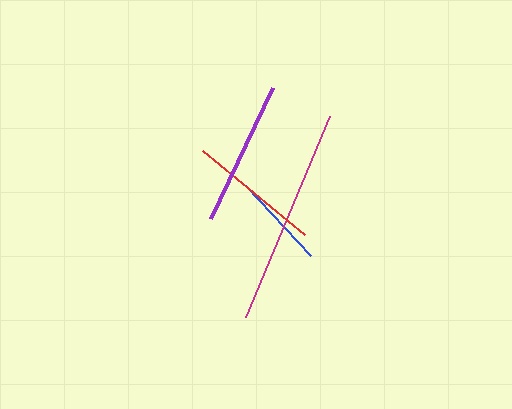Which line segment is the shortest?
The blue line is the shortest at approximately 95 pixels.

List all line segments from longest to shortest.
From longest to shortest: magenta, purple, red, blue.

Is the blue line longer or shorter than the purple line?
The purple line is longer than the blue line.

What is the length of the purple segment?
The purple segment is approximately 145 pixels long.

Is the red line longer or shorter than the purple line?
The purple line is longer than the red line.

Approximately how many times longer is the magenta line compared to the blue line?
The magenta line is approximately 2.3 times the length of the blue line.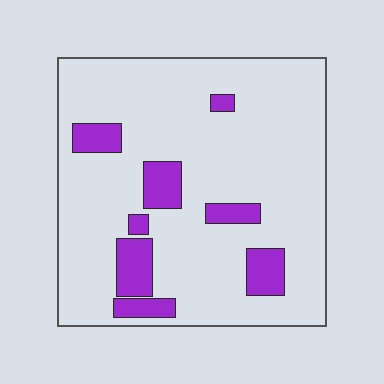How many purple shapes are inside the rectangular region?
8.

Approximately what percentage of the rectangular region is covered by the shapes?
Approximately 15%.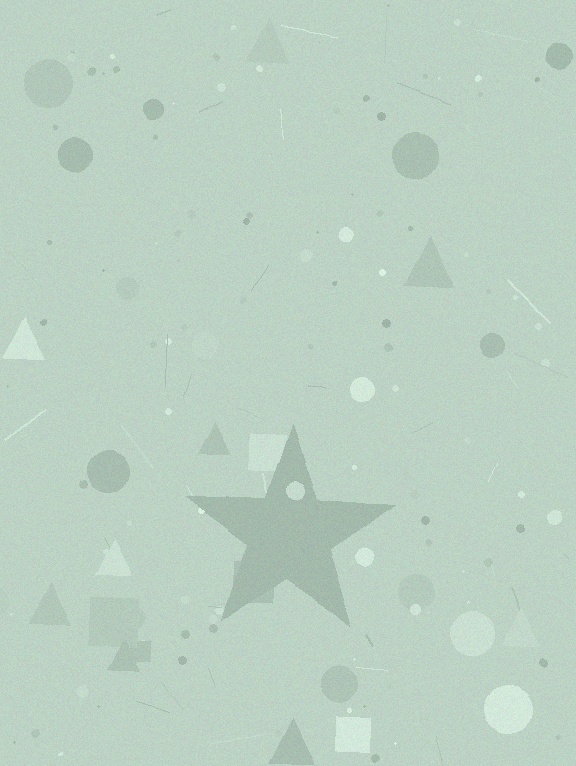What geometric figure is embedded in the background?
A star is embedded in the background.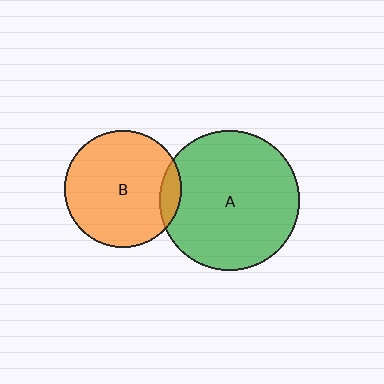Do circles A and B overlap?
Yes.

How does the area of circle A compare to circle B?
Approximately 1.4 times.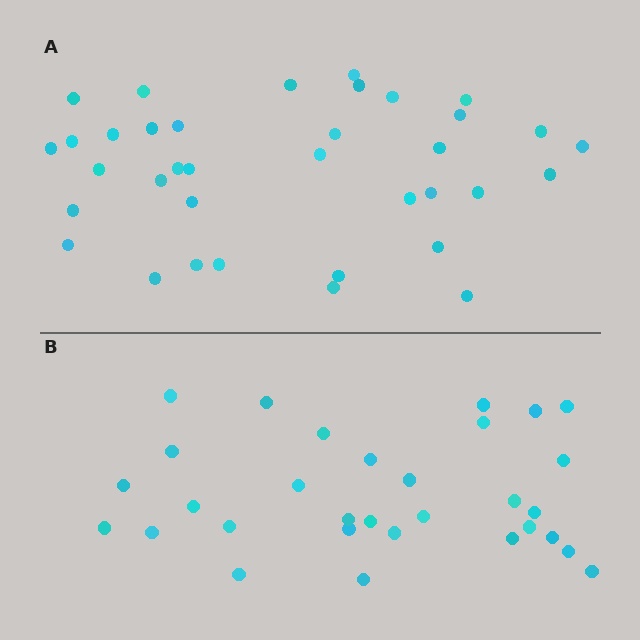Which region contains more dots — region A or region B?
Region A (the top region) has more dots.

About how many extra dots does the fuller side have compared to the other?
Region A has about 5 more dots than region B.